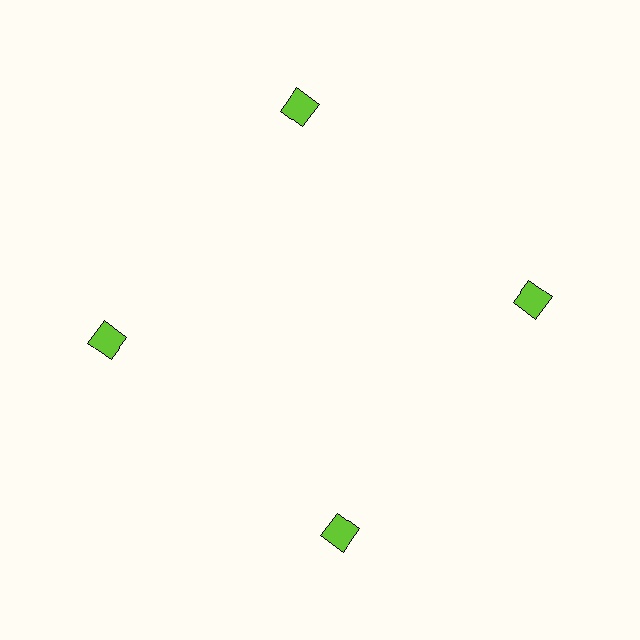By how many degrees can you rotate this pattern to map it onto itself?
The pattern maps onto itself every 90 degrees of rotation.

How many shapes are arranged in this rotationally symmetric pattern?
There are 4 shapes, arranged in 4 groups of 1.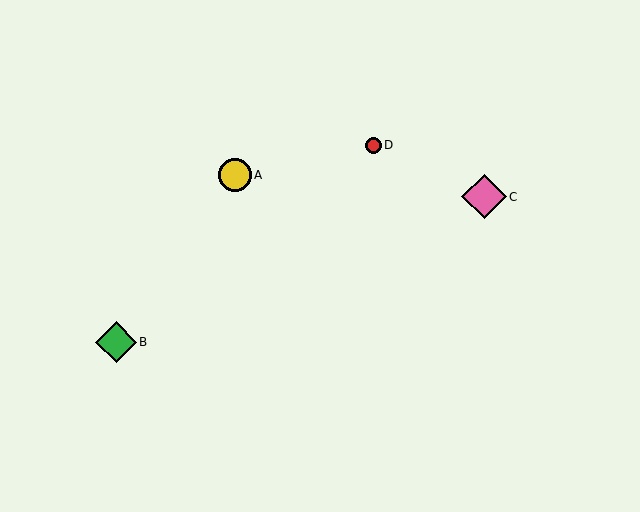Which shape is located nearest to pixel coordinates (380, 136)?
The red circle (labeled D) at (374, 145) is nearest to that location.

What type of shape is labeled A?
Shape A is a yellow circle.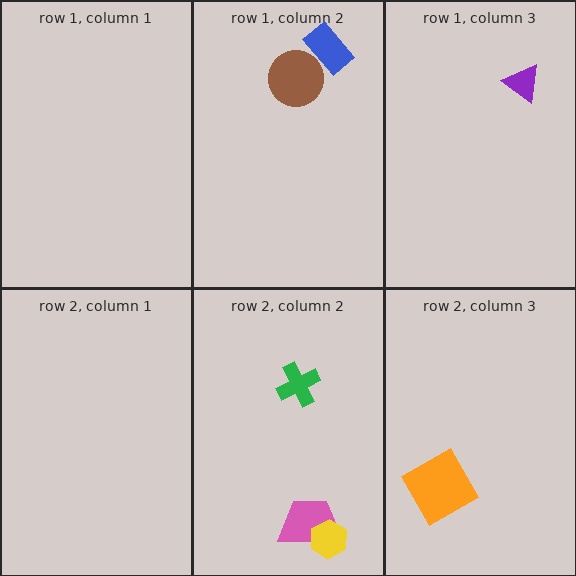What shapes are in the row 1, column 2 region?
The brown circle, the blue rectangle.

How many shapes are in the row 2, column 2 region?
3.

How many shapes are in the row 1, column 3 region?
1.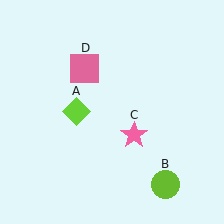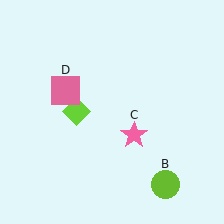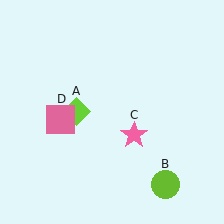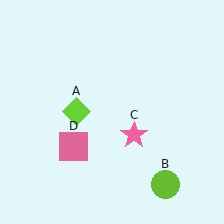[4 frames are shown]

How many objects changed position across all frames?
1 object changed position: pink square (object D).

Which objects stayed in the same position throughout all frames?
Lime diamond (object A) and lime circle (object B) and pink star (object C) remained stationary.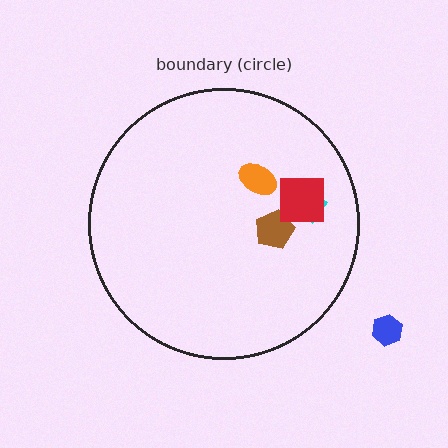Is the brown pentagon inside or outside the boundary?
Inside.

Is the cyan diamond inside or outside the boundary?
Inside.